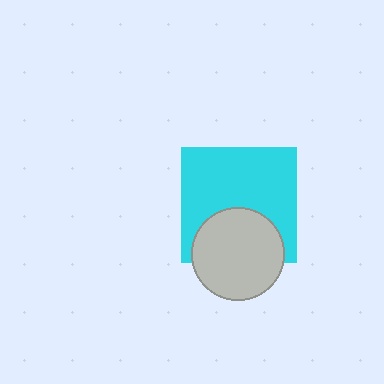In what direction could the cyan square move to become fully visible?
The cyan square could move up. That would shift it out from behind the light gray circle entirely.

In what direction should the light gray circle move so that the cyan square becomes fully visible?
The light gray circle should move down. That is the shortest direction to clear the overlap and leave the cyan square fully visible.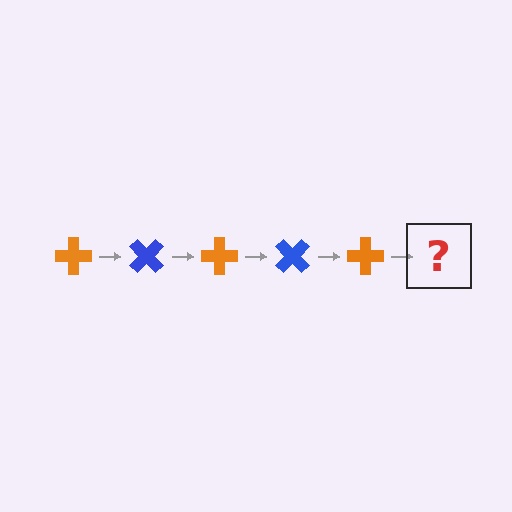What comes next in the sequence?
The next element should be a blue cross, rotated 225 degrees from the start.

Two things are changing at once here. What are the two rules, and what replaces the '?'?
The two rules are that it rotates 45 degrees each step and the color cycles through orange and blue. The '?' should be a blue cross, rotated 225 degrees from the start.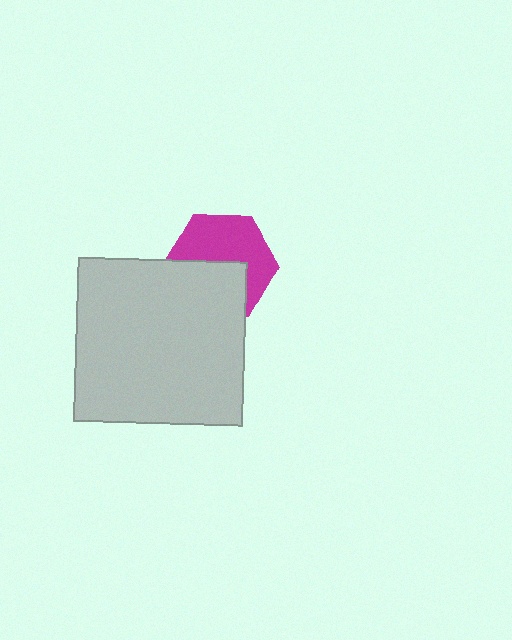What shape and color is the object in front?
The object in front is a light gray rectangle.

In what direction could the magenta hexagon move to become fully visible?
The magenta hexagon could move up. That would shift it out from behind the light gray rectangle entirely.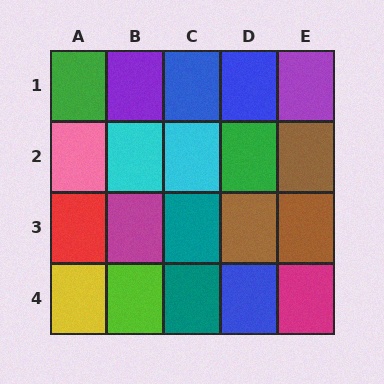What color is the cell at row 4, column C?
Teal.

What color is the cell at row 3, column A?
Red.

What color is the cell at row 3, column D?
Brown.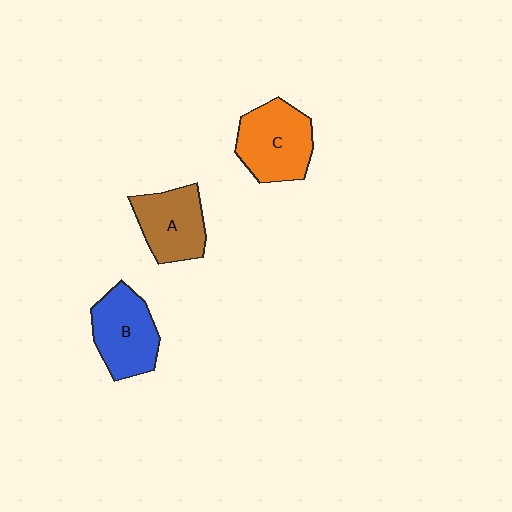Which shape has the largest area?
Shape C (orange).